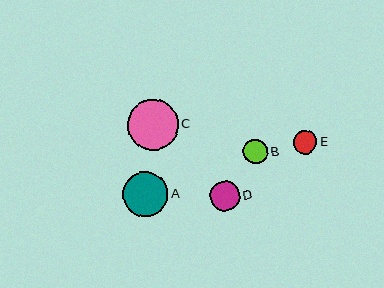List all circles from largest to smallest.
From largest to smallest: C, A, D, B, E.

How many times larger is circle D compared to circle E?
Circle D is approximately 1.3 times the size of circle E.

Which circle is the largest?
Circle C is the largest with a size of approximately 51 pixels.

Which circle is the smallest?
Circle E is the smallest with a size of approximately 23 pixels.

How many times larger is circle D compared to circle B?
Circle D is approximately 1.2 times the size of circle B.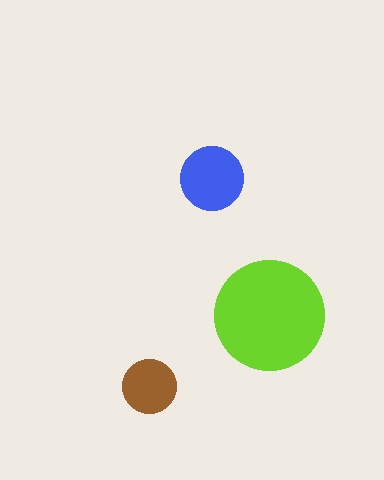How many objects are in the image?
There are 3 objects in the image.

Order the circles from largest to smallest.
the lime one, the blue one, the brown one.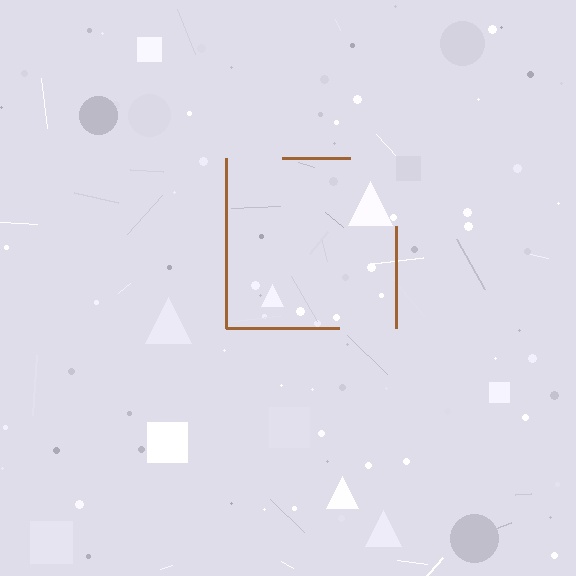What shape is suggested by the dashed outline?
The dashed outline suggests a square.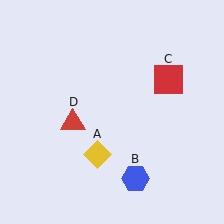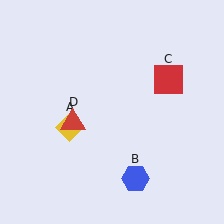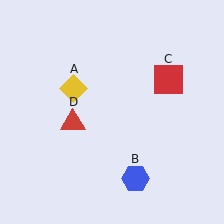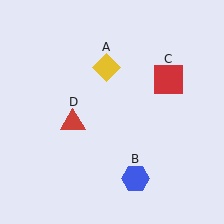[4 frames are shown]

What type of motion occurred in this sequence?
The yellow diamond (object A) rotated clockwise around the center of the scene.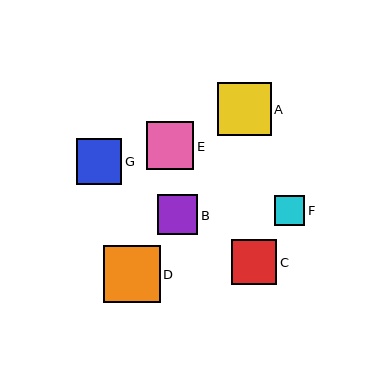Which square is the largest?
Square D is the largest with a size of approximately 57 pixels.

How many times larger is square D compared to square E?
Square D is approximately 1.2 times the size of square E.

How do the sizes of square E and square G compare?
Square E and square G are approximately the same size.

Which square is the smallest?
Square F is the smallest with a size of approximately 30 pixels.